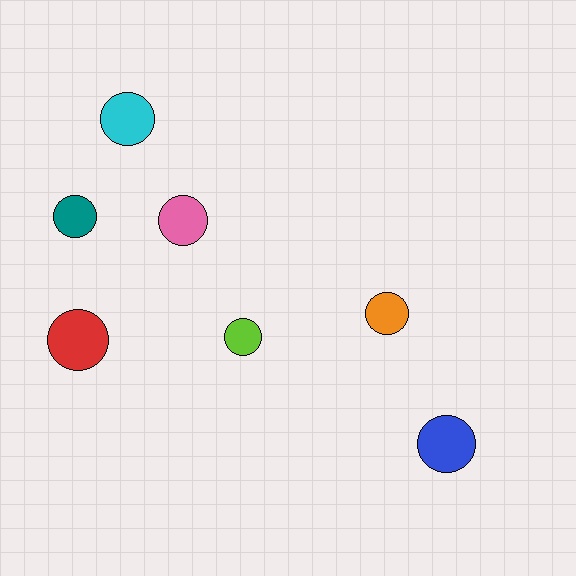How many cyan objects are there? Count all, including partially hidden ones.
There is 1 cyan object.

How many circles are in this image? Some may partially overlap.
There are 7 circles.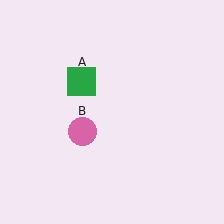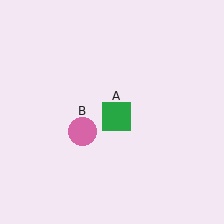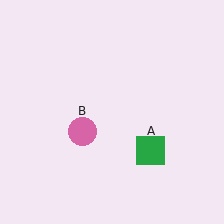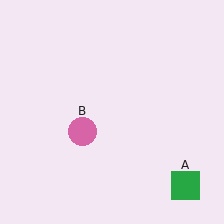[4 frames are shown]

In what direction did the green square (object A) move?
The green square (object A) moved down and to the right.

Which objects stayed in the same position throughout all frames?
Pink circle (object B) remained stationary.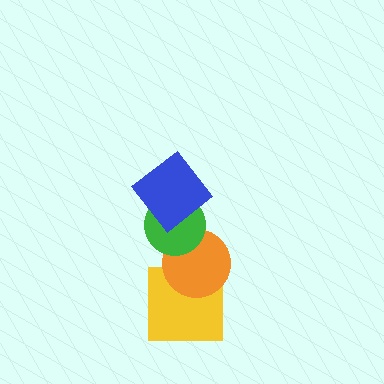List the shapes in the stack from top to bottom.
From top to bottom: the blue diamond, the green circle, the orange circle, the yellow square.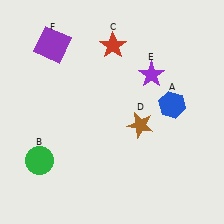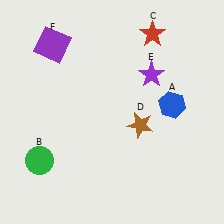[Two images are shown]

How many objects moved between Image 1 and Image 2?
1 object moved between the two images.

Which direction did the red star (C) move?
The red star (C) moved right.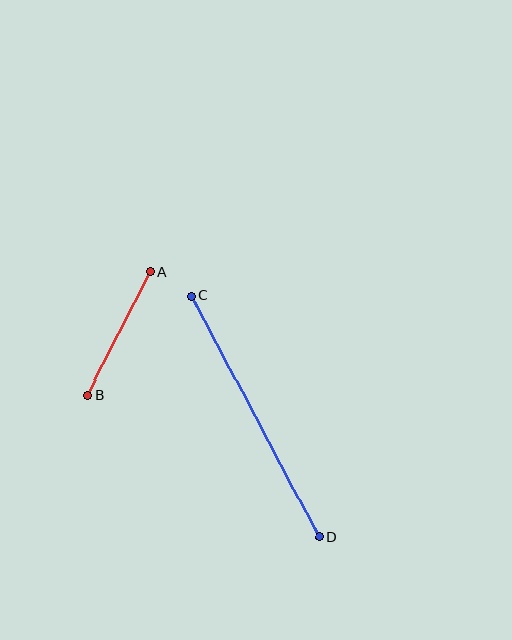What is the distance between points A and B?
The distance is approximately 139 pixels.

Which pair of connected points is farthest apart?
Points C and D are farthest apart.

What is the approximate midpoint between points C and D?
The midpoint is at approximately (255, 417) pixels.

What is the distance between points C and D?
The distance is approximately 273 pixels.